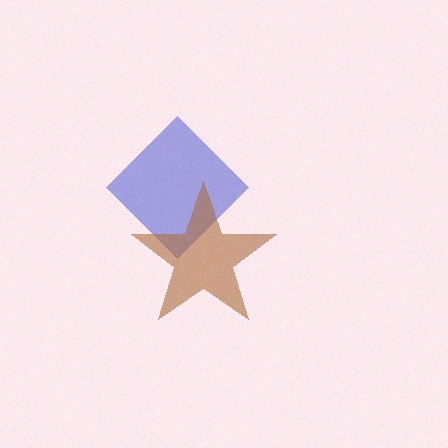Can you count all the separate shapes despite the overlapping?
Yes, there are 2 separate shapes.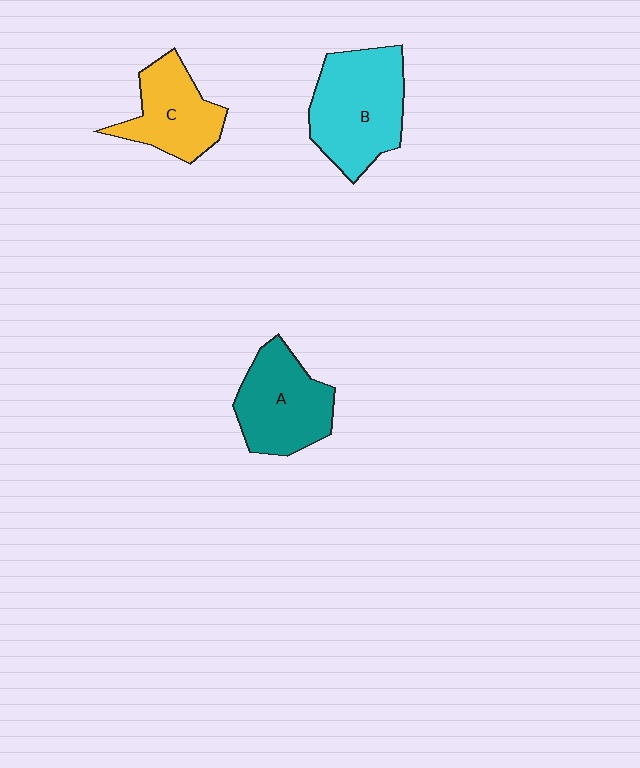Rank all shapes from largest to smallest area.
From largest to smallest: B (cyan), A (teal), C (yellow).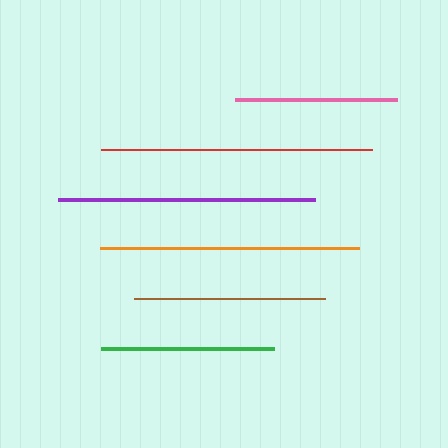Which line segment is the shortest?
The pink line is the shortest at approximately 162 pixels.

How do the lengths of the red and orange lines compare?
The red and orange lines are approximately the same length.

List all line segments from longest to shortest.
From longest to shortest: red, orange, purple, brown, green, pink.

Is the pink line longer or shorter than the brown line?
The brown line is longer than the pink line.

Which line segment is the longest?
The red line is the longest at approximately 271 pixels.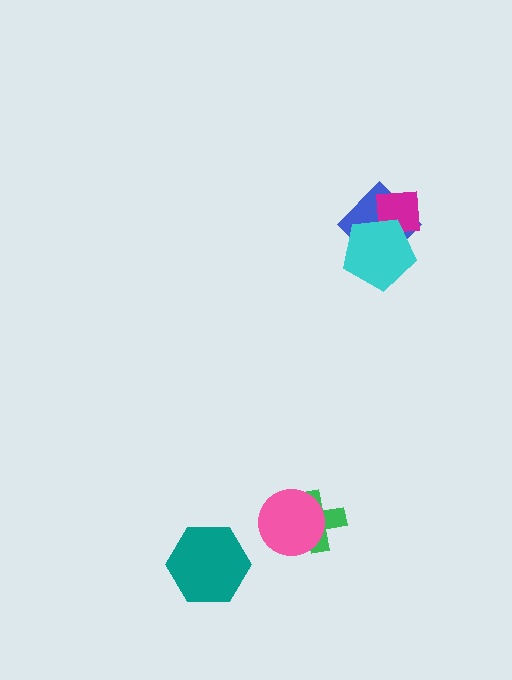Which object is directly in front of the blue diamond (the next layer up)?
The magenta square is directly in front of the blue diamond.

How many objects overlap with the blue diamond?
2 objects overlap with the blue diamond.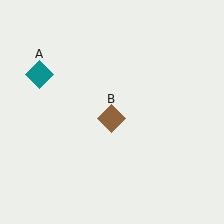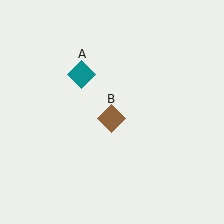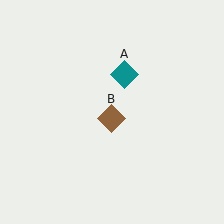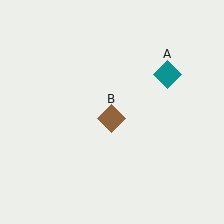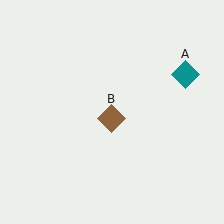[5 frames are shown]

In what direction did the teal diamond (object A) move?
The teal diamond (object A) moved right.